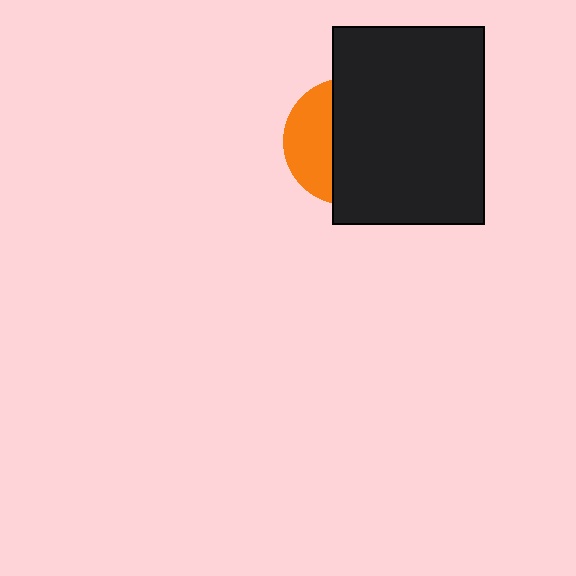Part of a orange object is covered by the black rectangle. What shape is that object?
It is a circle.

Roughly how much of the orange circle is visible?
A small part of it is visible (roughly 35%).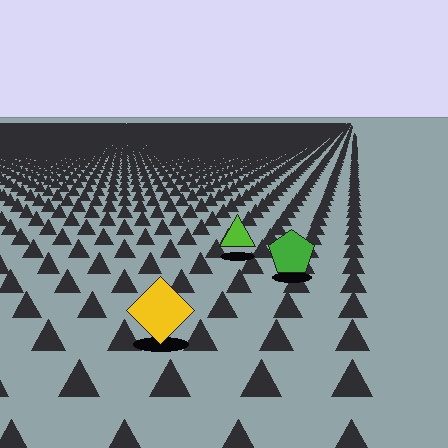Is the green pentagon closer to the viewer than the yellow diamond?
No. The yellow diamond is closer — you can tell from the texture gradient: the ground texture is coarser near it.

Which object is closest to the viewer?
The yellow diamond is closest. The texture marks near it are larger and more spread out.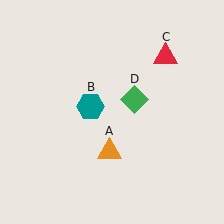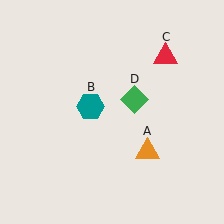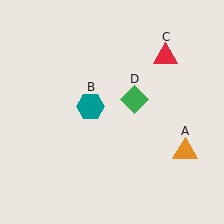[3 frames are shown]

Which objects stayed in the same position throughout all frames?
Teal hexagon (object B) and red triangle (object C) and green diamond (object D) remained stationary.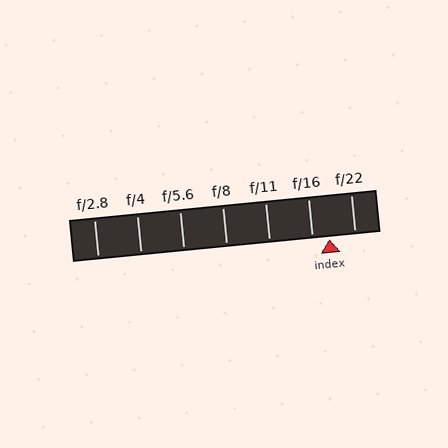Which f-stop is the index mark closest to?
The index mark is closest to f/16.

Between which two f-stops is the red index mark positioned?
The index mark is between f/16 and f/22.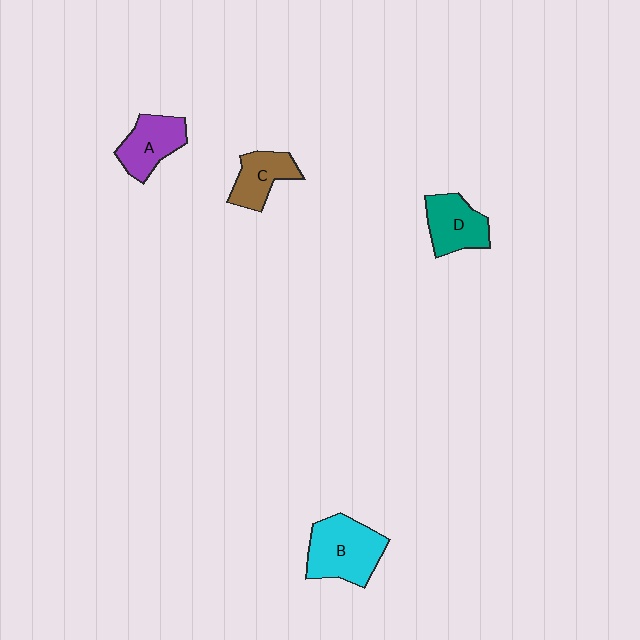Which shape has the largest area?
Shape B (cyan).